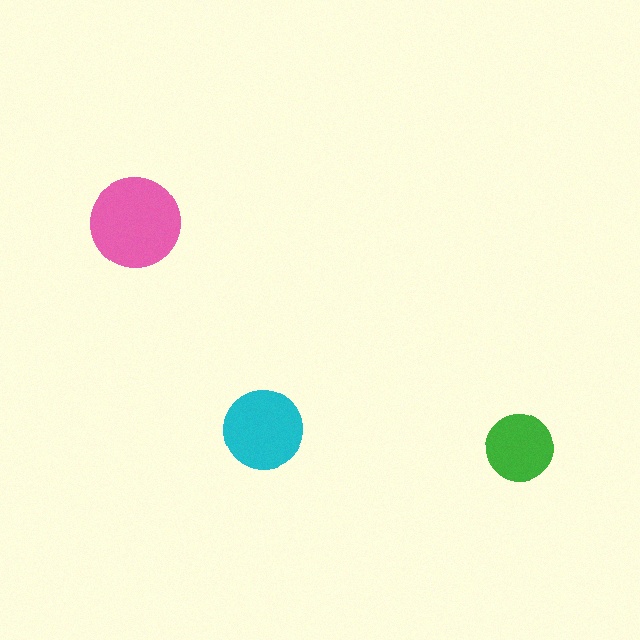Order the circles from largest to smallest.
the pink one, the cyan one, the green one.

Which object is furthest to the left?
The pink circle is leftmost.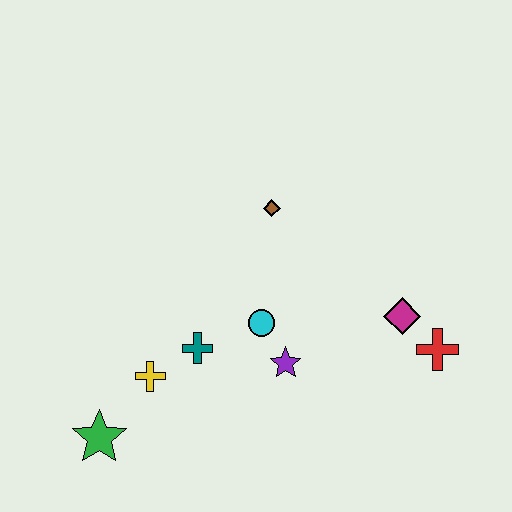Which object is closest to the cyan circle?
The purple star is closest to the cyan circle.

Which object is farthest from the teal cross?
The red cross is farthest from the teal cross.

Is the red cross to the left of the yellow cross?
No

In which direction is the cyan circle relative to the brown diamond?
The cyan circle is below the brown diamond.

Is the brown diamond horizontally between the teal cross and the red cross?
Yes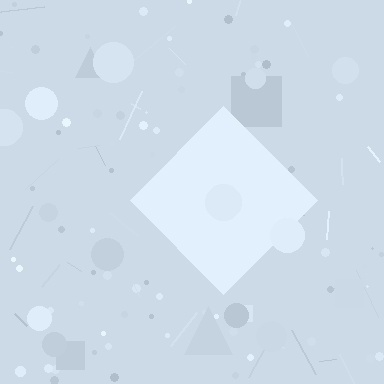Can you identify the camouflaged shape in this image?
The camouflaged shape is a diamond.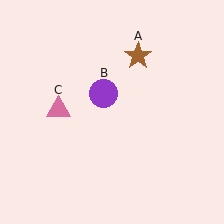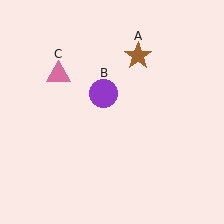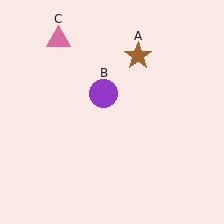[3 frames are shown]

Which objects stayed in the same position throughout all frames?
Brown star (object A) and purple circle (object B) remained stationary.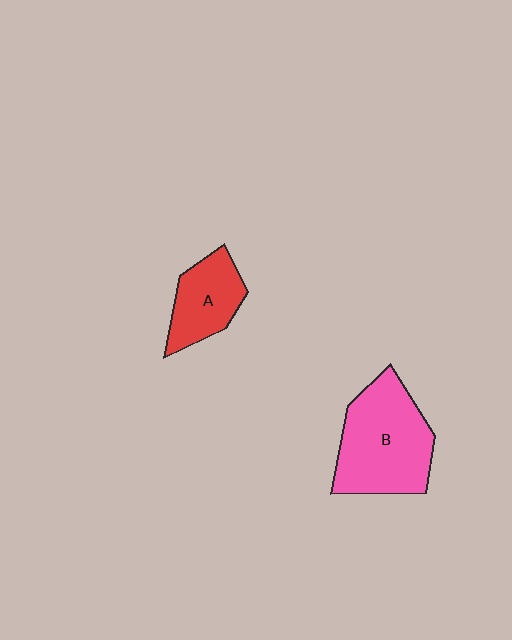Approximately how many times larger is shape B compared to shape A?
Approximately 1.8 times.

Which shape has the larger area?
Shape B (pink).